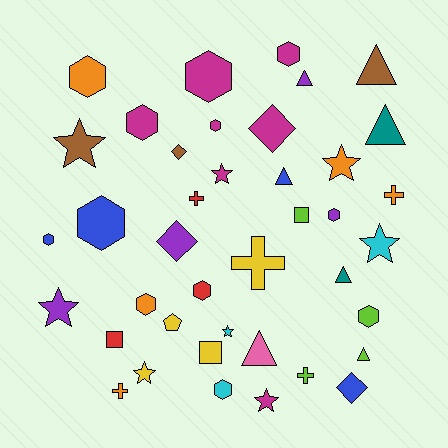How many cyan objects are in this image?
There are 3 cyan objects.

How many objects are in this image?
There are 40 objects.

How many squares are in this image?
There are 3 squares.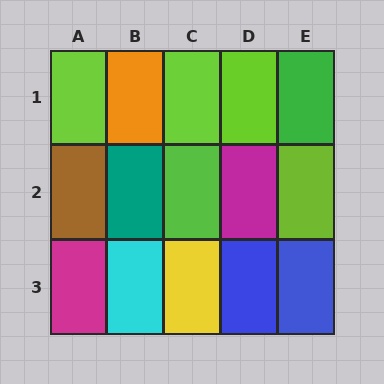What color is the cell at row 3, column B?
Cyan.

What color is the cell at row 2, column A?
Brown.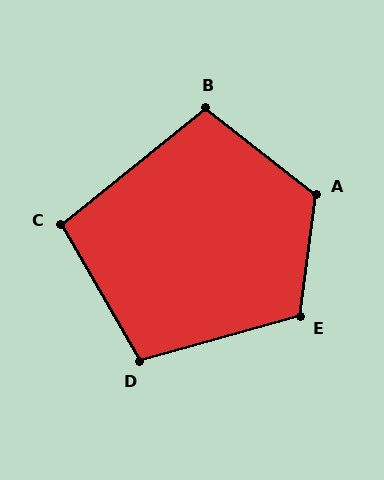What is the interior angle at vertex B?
Approximately 104 degrees (obtuse).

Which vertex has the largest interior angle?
A, at approximately 120 degrees.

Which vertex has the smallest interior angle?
C, at approximately 99 degrees.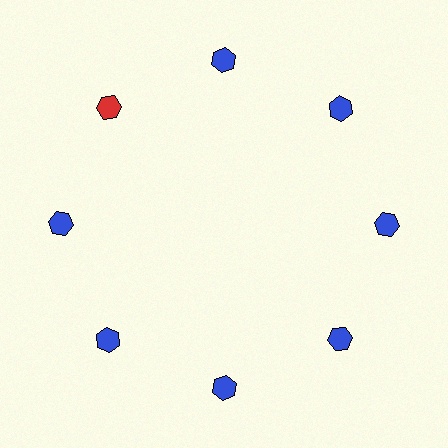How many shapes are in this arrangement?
There are 8 shapes arranged in a ring pattern.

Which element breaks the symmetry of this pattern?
The red hexagon at roughly the 10 o'clock position breaks the symmetry. All other shapes are blue hexagons.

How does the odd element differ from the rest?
It has a different color: red instead of blue.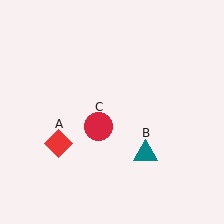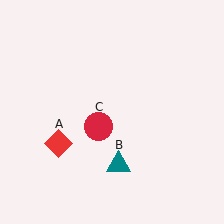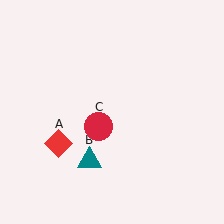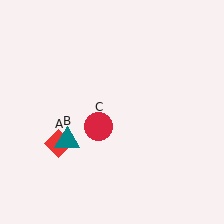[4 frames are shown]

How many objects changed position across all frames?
1 object changed position: teal triangle (object B).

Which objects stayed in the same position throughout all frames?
Red diamond (object A) and red circle (object C) remained stationary.